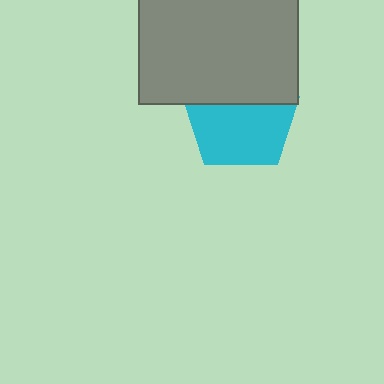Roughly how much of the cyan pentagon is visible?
About half of it is visible (roughly 61%).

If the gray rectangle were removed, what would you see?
You would see the complete cyan pentagon.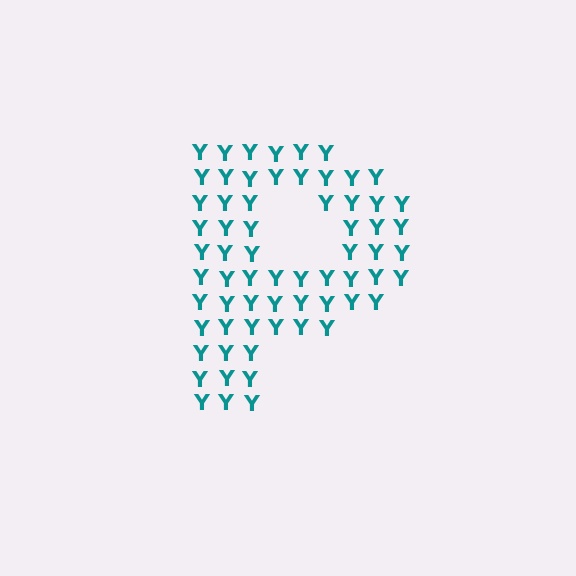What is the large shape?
The large shape is the letter P.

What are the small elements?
The small elements are letter Y's.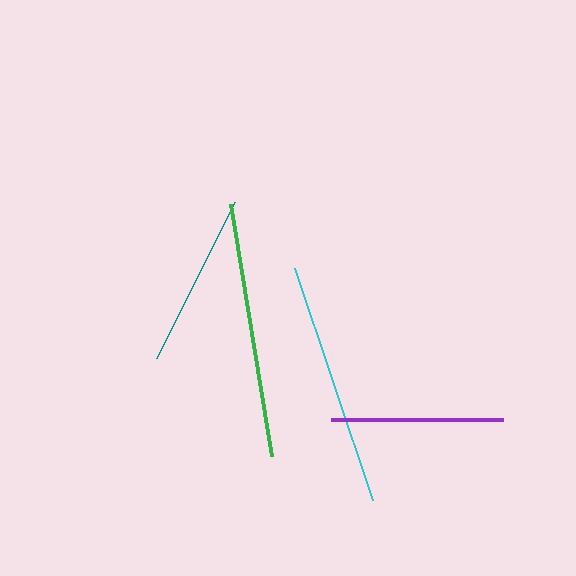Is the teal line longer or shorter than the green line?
The green line is longer than the teal line.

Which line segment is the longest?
The green line is the longest at approximately 255 pixels.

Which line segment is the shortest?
The purple line is the shortest at approximately 172 pixels.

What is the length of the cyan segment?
The cyan segment is approximately 245 pixels long.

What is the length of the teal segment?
The teal segment is approximately 174 pixels long.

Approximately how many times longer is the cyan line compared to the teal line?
The cyan line is approximately 1.4 times the length of the teal line.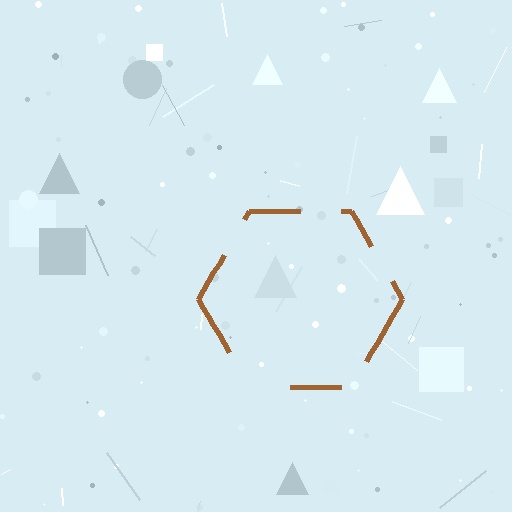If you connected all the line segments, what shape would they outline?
They would outline a hexagon.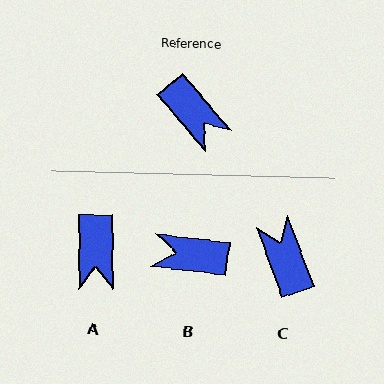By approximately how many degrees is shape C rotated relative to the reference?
Approximately 160 degrees counter-clockwise.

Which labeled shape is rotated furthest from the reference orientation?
C, about 160 degrees away.